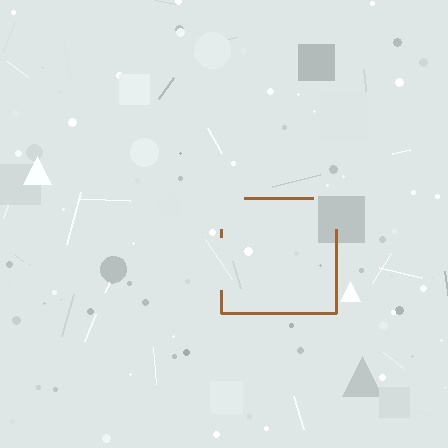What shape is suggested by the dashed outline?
The dashed outline suggests a square.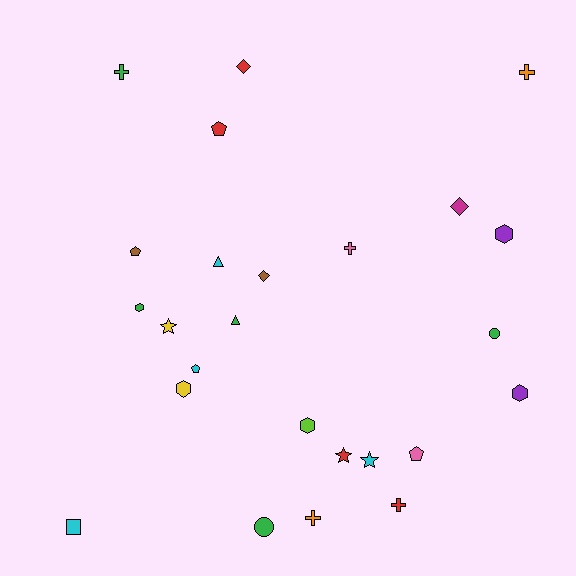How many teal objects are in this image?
There are no teal objects.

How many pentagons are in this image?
There are 4 pentagons.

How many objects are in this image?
There are 25 objects.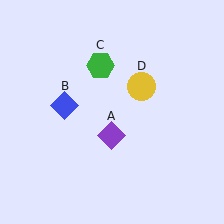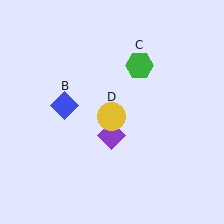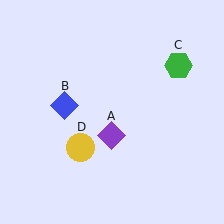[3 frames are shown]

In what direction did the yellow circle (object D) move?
The yellow circle (object D) moved down and to the left.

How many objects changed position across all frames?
2 objects changed position: green hexagon (object C), yellow circle (object D).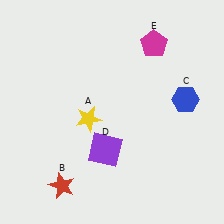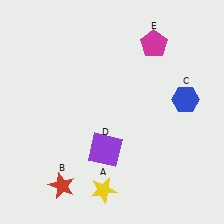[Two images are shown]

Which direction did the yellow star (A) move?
The yellow star (A) moved down.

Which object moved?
The yellow star (A) moved down.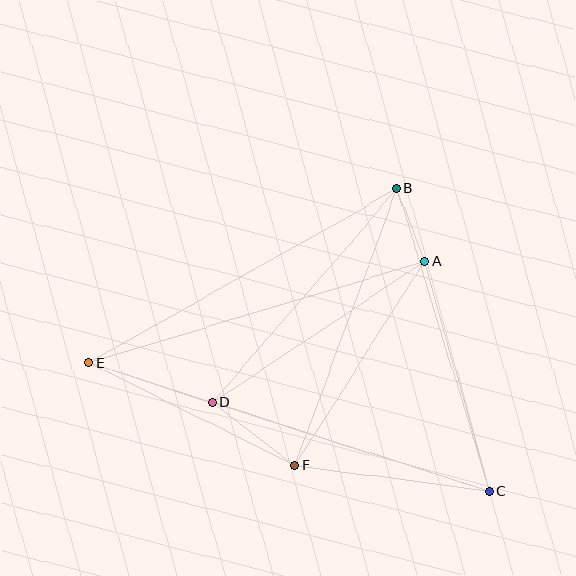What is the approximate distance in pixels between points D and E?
The distance between D and E is approximately 129 pixels.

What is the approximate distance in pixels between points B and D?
The distance between B and D is approximately 283 pixels.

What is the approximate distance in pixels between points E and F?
The distance between E and F is approximately 230 pixels.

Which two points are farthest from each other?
Points C and E are farthest from each other.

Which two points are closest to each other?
Points A and B are closest to each other.